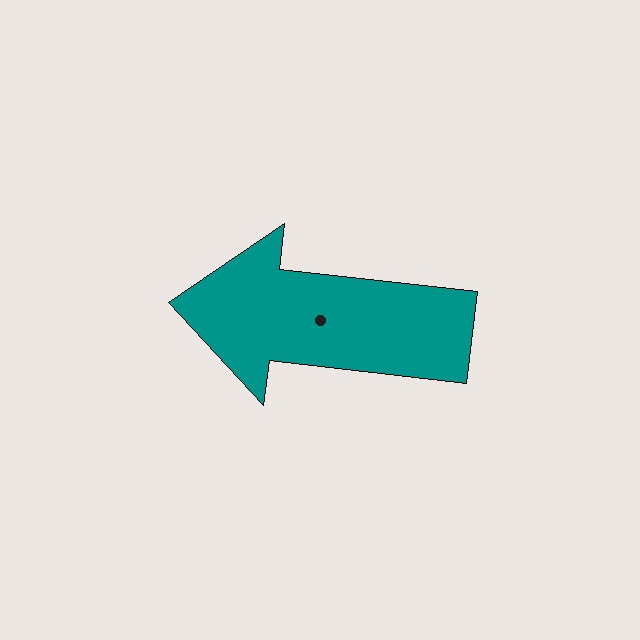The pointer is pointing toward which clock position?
Roughly 9 o'clock.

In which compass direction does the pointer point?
West.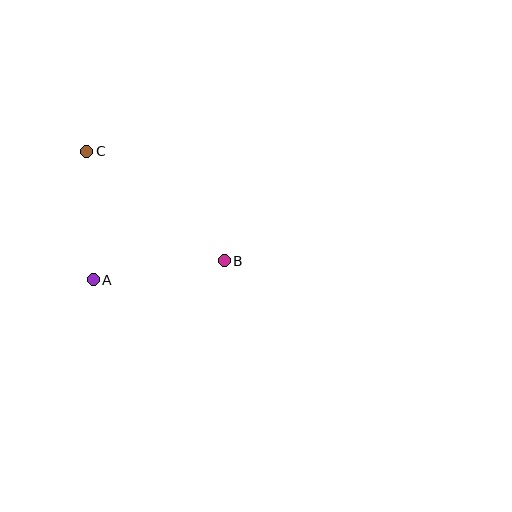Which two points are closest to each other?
Points A and C are closest to each other.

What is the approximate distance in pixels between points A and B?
The distance between A and B is approximately 133 pixels.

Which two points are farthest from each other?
Points B and C are farthest from each other.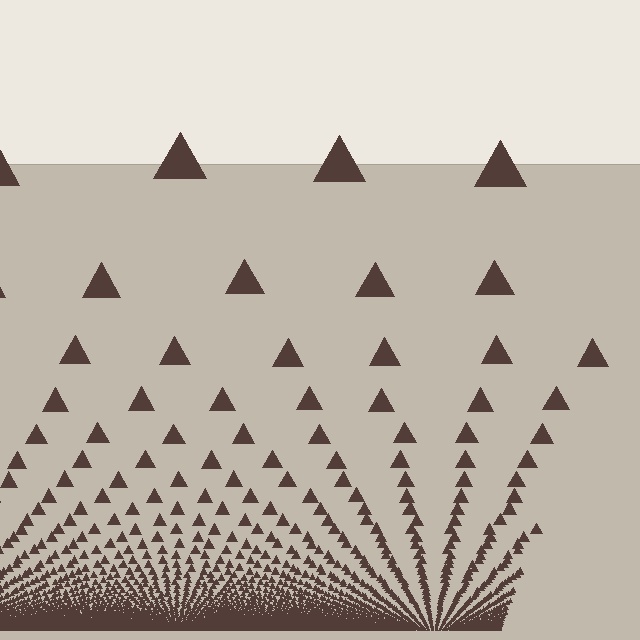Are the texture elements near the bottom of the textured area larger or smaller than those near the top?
Smaller. The gradient is inverted — elements near the bottom are smaller and denser.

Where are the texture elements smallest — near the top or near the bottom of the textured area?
Near the bottom.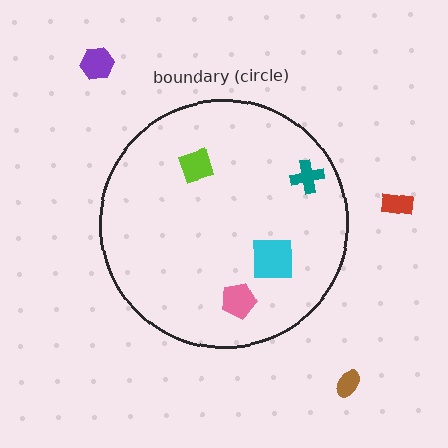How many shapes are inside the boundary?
4 inside, 3 outside.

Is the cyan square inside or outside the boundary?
Inside.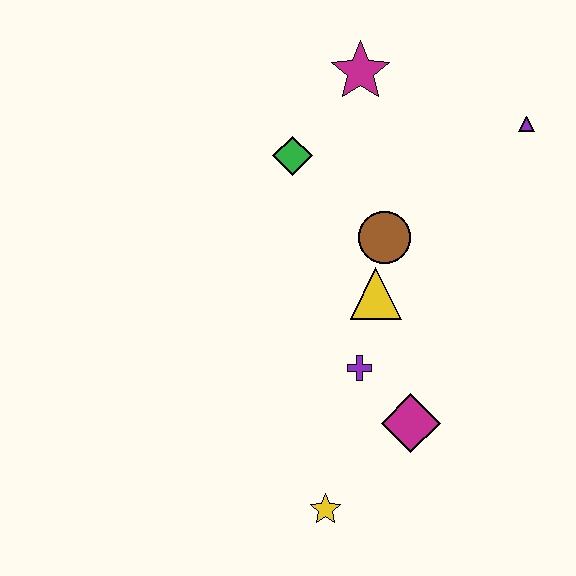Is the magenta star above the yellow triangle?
Yes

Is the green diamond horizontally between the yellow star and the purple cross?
No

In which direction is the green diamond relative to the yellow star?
The green diamond is above the yellow star.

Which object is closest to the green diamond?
The magenta star is closest to the green diamond.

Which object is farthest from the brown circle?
The yellow star is farthest from the brown circle.